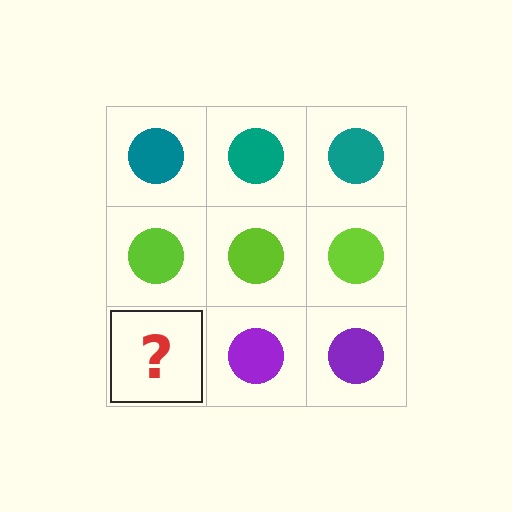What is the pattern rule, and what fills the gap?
The rule is that each row has a consistent color. The gap should be filled with a purple circle.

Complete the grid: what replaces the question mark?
The question mark should be replaced with a purple circle.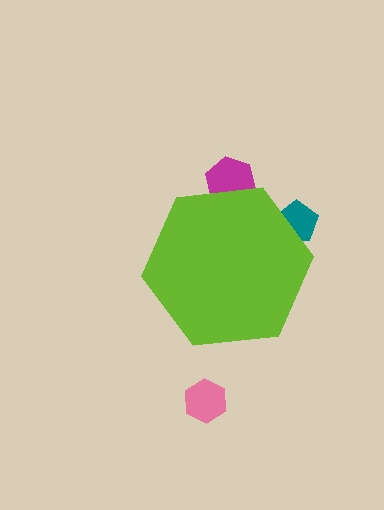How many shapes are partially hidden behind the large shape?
2 shapes are partially hidden.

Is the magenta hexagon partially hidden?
Yes, the magenta hexagon is partially hidden behind the lime hexagon.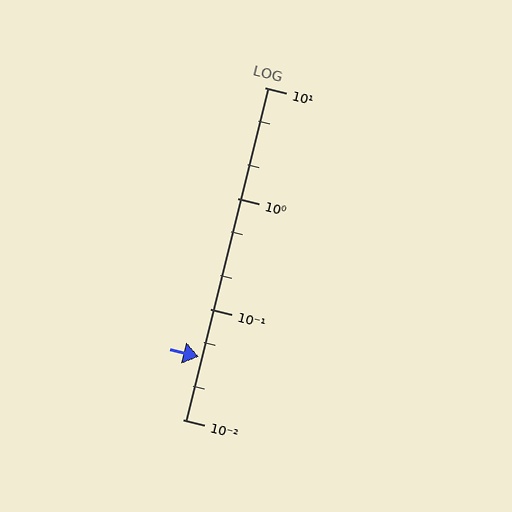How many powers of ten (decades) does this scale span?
The scale spans 3 decades, from 0.01 to 10.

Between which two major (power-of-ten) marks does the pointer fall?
The pointer is between 0.01 and 0.1.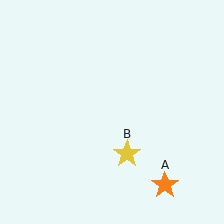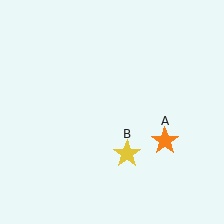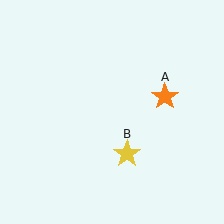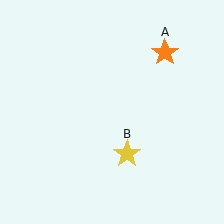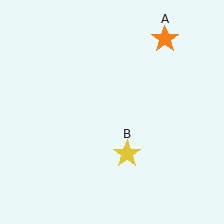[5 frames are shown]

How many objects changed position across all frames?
1 object changed position: orange star (object A).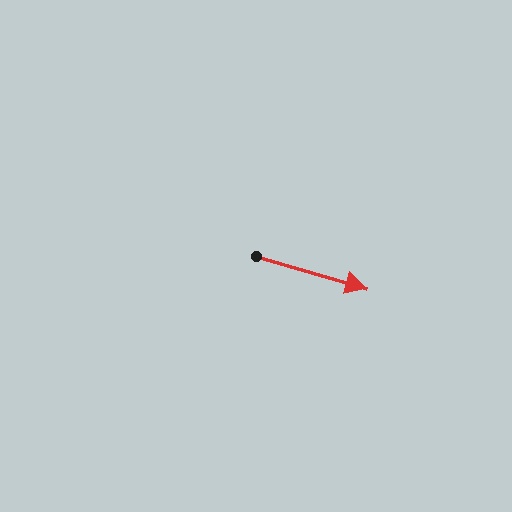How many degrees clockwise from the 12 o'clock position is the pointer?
Approximately 106 degrees.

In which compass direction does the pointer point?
East.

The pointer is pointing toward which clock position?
Roughly 4 o'clock.